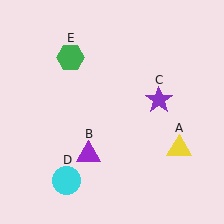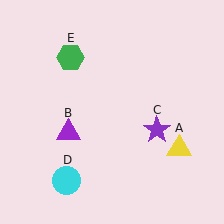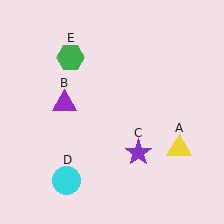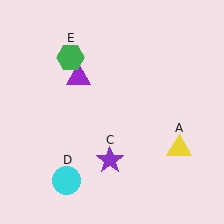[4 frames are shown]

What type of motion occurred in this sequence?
The purple triangle (object B), purple star (object C) rotated clockwise around the center of the scene.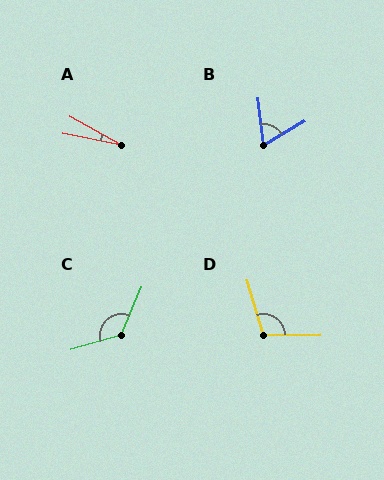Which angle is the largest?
C, at approximately 129 degrees.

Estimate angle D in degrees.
Approximately 107 degrees.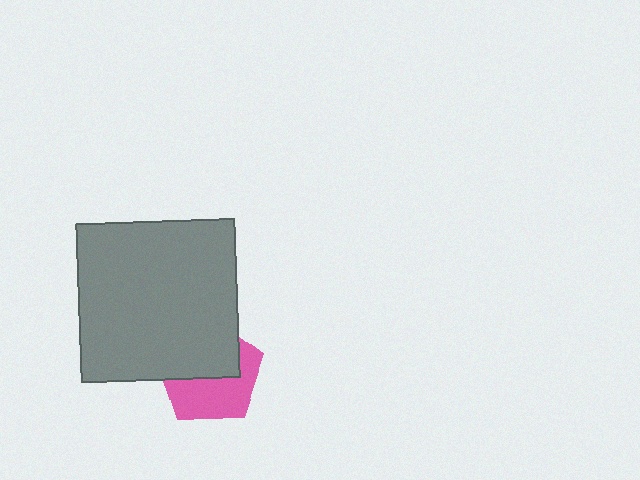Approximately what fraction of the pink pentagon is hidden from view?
Roughly 50% of the pink pentagon is hidden behind the gray square.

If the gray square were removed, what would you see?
You would see the complete pink pentagon.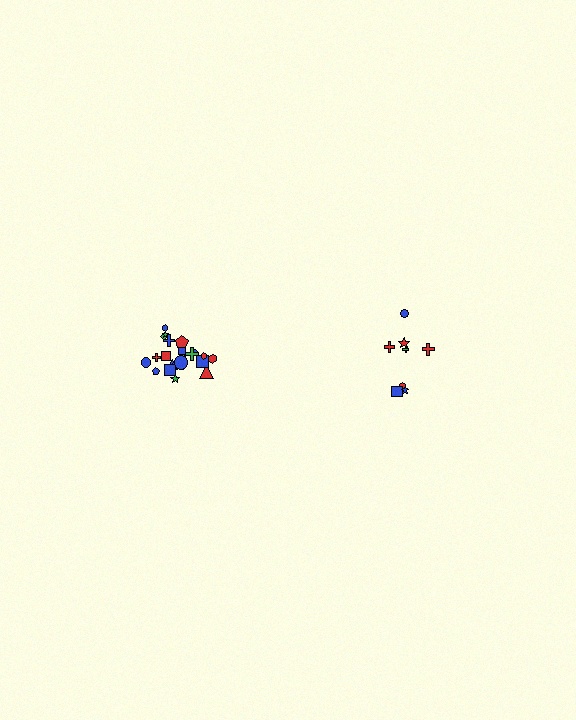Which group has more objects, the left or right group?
The left group.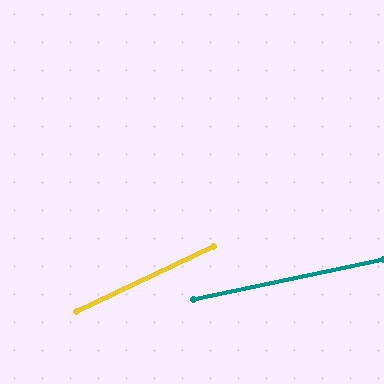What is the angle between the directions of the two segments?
Approximately 13 degrees.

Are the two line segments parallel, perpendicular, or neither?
Neither parallel nor perpendicular — they differ by about 13°.